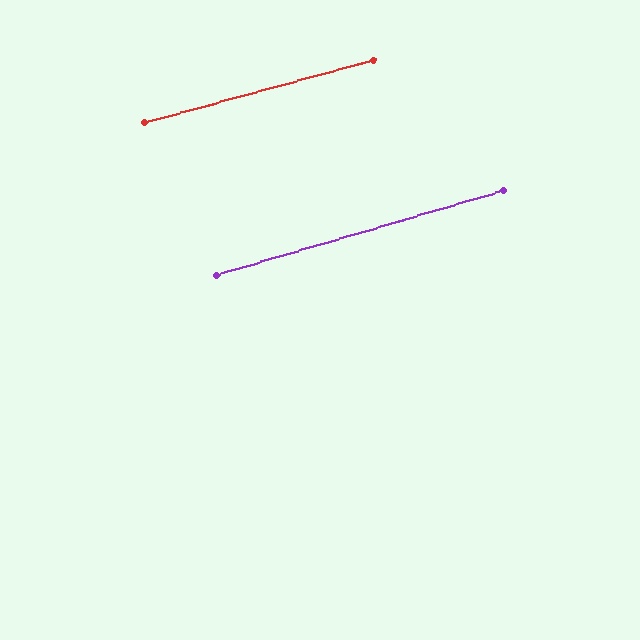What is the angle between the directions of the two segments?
Approximately 1 degree.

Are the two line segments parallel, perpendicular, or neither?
Parallel — their directions differ by only 0.9°.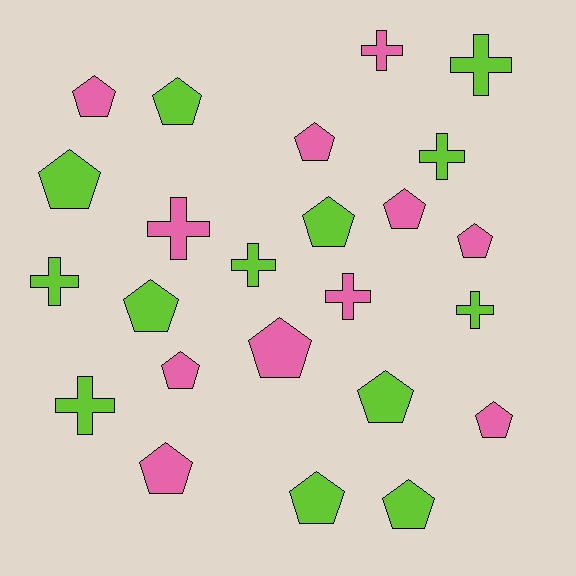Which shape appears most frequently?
Pentagon, with 15 objects.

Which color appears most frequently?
Lime, with 13 objects.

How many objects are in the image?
There are 24 objects.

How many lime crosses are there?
There are 6 lime crosses.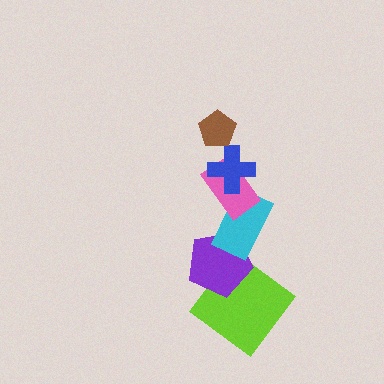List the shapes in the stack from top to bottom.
From top to bottom: the brown pentagon, the blue cross, the pink rectangle, the cyan rectangle, the purple pentagon, the lime diamond.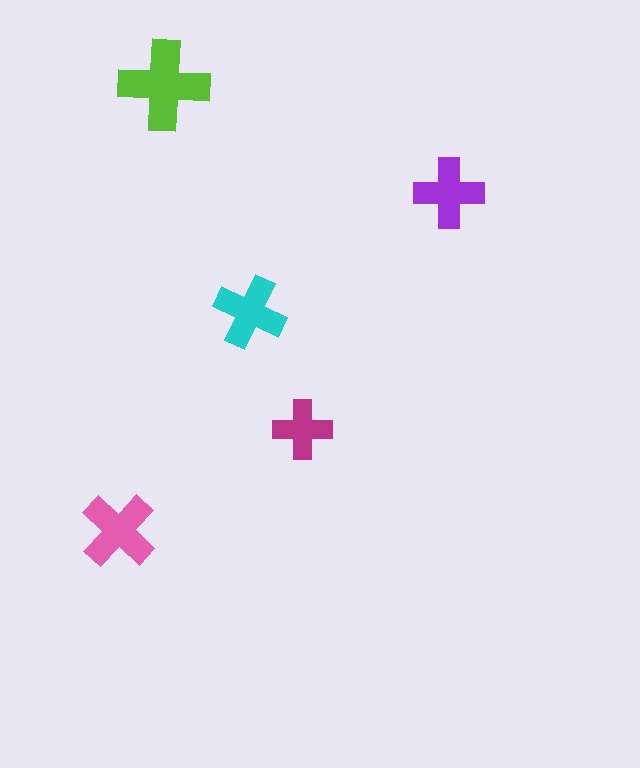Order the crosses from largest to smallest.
the lime one, the pink one, the cyan one, the purple one, the magenta one.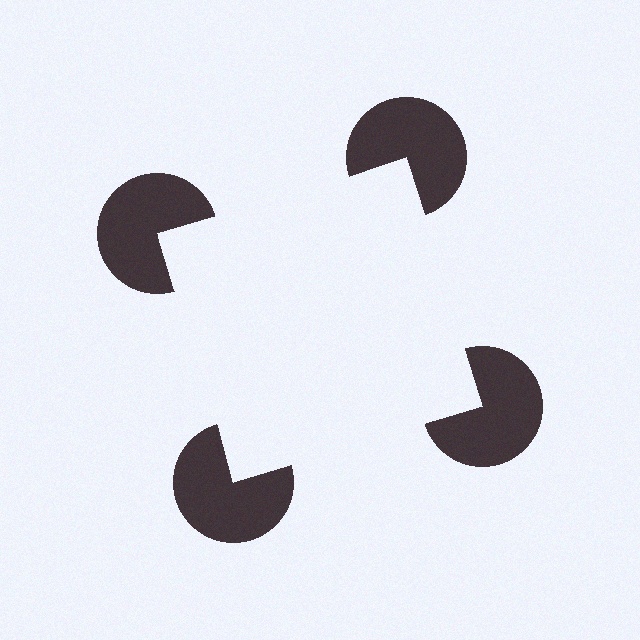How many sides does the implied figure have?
4 sides.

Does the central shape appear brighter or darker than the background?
It typically appears slightly brighter than the background, even though no actual brightness change is drawn.